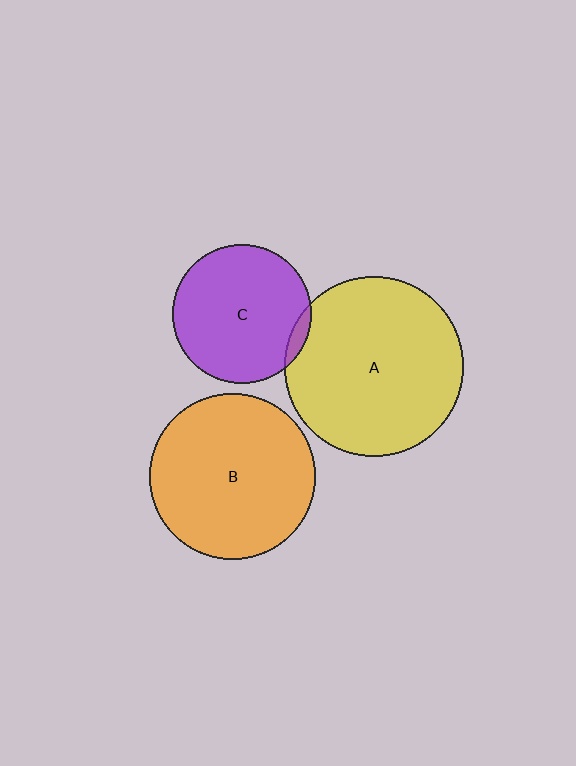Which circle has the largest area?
Circle A (yellow).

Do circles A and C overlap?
Yes.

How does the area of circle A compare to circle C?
Approximately 1.7 times.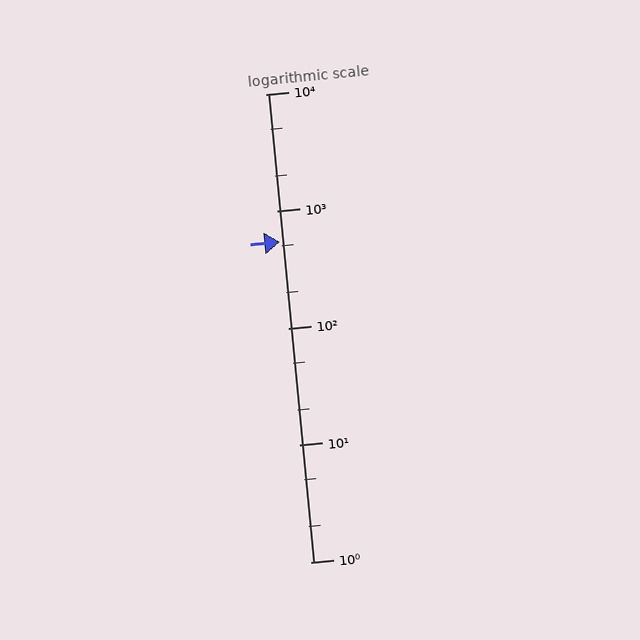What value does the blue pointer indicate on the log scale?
The pointer indicates approximately 550.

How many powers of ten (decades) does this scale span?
The scale spans 4 decades, from 1 to 10000.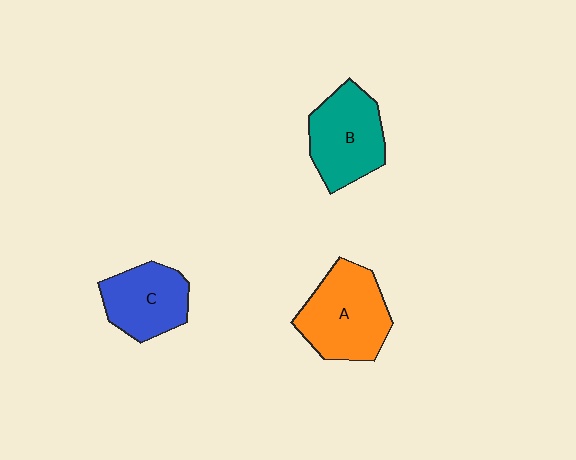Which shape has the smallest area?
Shape C (blue).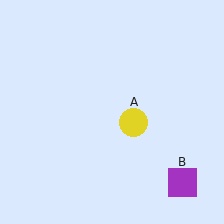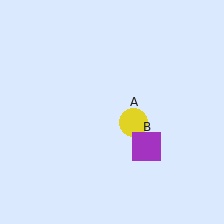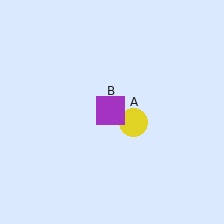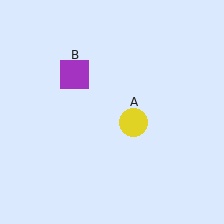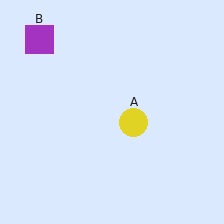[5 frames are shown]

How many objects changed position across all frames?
1 object changed position: purple square (object B).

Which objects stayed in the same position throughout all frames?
Yellow circle (object A) remained stationary.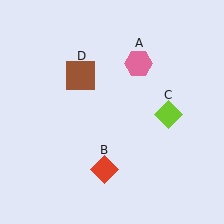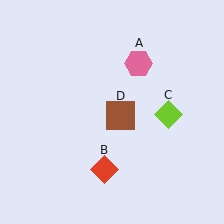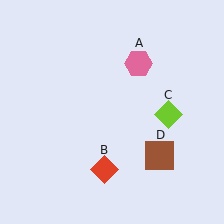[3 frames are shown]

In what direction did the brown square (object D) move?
The brown square (object D) moved down and to the right.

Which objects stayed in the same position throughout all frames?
Pink hexagon (object A) and red diamond (object B) and lime diamond (object C) remained stationary.